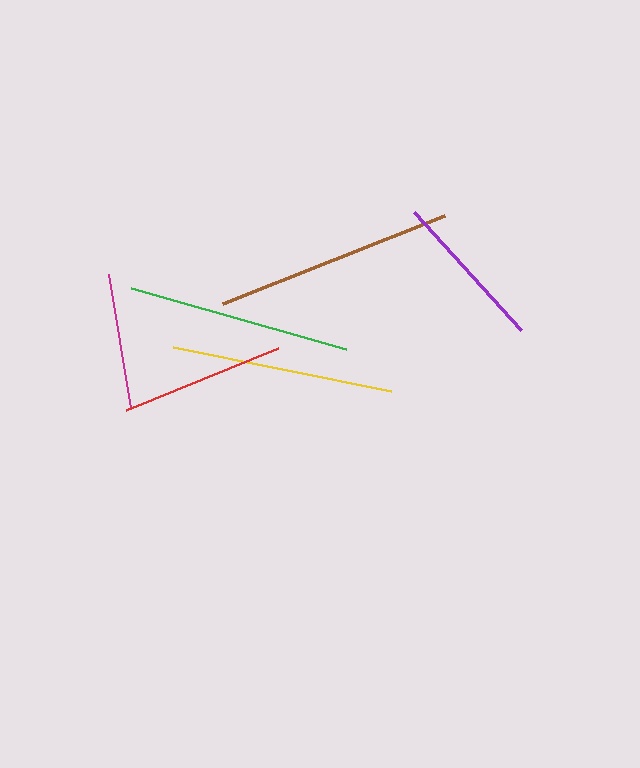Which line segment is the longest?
The brown line is the longest at approximately 238 pixels.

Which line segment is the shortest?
The magenta line is the shortest at approximately 137 pixels.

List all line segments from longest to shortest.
From longest to shortest: brown, green, yellow, red, purple, magenta.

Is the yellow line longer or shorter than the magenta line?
The yellow line is longer than the magenta line.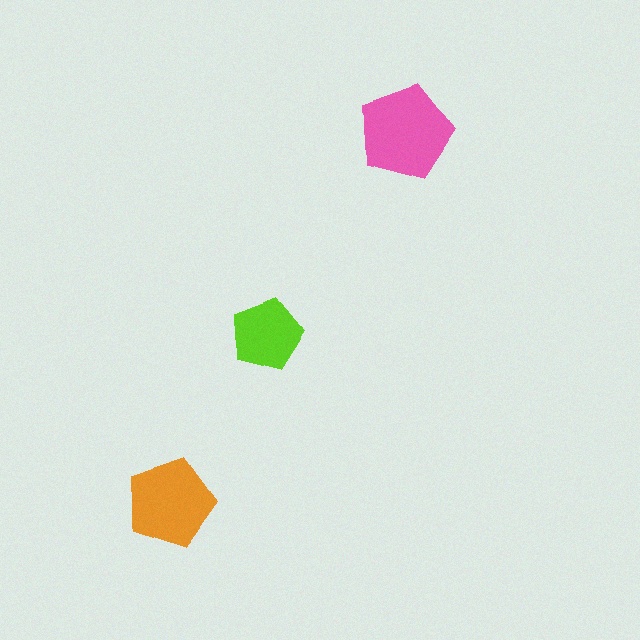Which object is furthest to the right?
The pink pentagon is rightmost.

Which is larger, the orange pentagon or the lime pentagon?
The orange one.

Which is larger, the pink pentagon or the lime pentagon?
The pink one.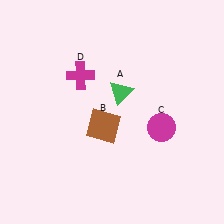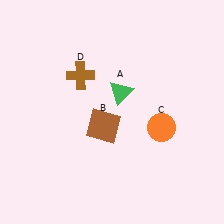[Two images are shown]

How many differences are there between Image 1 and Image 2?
There are 2 differences between the two images.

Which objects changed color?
C changed from magenta to orange. D changed from magenta to brown.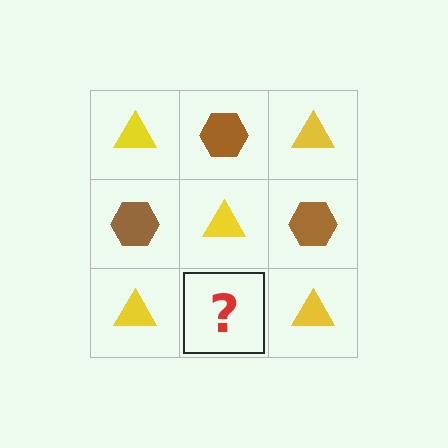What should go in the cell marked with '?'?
The missing cell should contain a brown hexagon.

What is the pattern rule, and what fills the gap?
The rule is that it alternates yellow triangle and brown hexagon in a checkerboard pattern. The gap should be filled with a brown hexagon.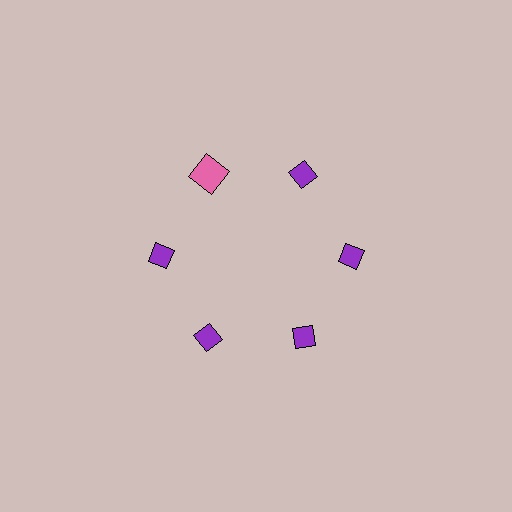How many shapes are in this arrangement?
There are 6 shapes arranged in a ring pattern.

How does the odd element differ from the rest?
It differs in both color (pink instead of purple) and shape (square instead of diamond).